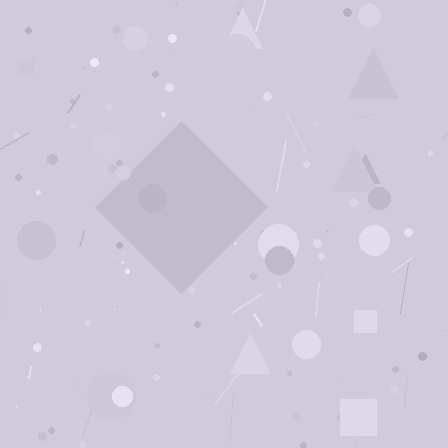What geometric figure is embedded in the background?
A diamond is embedded in the background.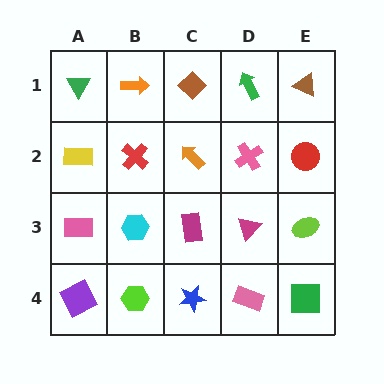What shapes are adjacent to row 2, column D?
A green arrow (row 1, column D), a magenta triangle (row 3, column D), an orange arrow (row 2, column C), a red circle (row 2, column E).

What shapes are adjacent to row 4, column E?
A lime ellipse (row 3, column E), a pink rectangle (row 4, column D).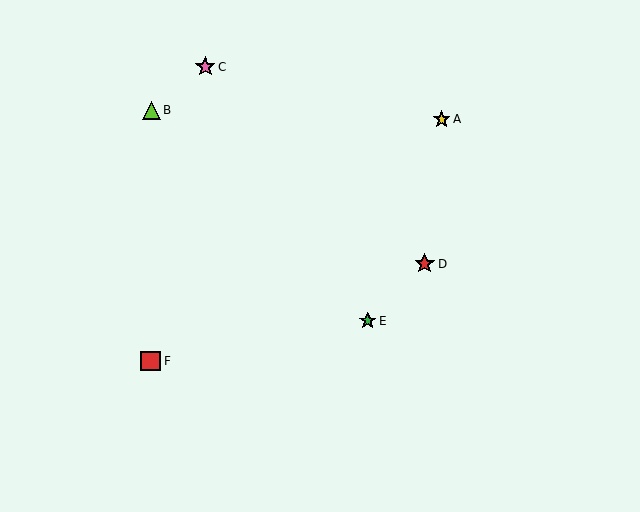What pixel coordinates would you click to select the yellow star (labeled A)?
Click at (442, 119) to select the yellow star A.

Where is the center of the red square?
The center of the red square is at (151, 361).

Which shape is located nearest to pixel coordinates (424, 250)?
The red star (labeled D) at (425, 264) is nearest to that location.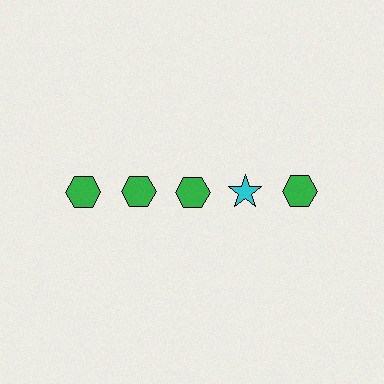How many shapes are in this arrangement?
There are 5 shapes arranged in a grid pattern.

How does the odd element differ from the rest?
It differs in both color (cyan instead of green) and shape (star instead of hexagon).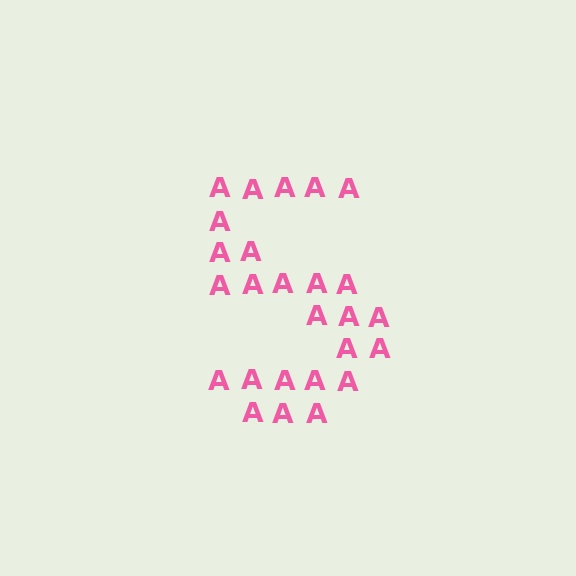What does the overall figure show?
The overall figure shows the letter S.